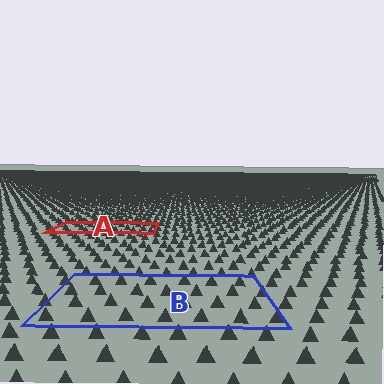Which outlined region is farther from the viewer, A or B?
Region A is farther from the viewer — the texture elements inside it appear smaller and more densely packed.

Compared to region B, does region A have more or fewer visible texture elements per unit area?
Region A has more texture elements per unit area — they are packed more densely because it is farther away.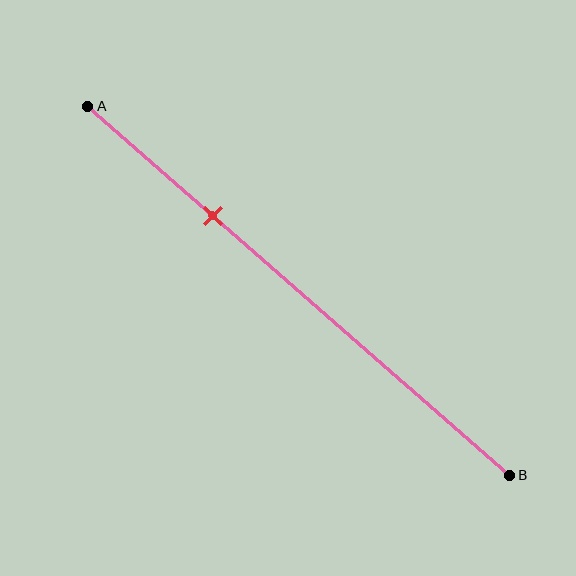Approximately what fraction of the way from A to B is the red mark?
The red mark is approximately 30% of the way from A to B.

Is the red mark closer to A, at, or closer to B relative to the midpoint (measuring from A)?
The red mark is closer to point A than the midpoint of segment AB.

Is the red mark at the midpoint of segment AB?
No, the mark is at about 30% from A, not at the 50% midpoint.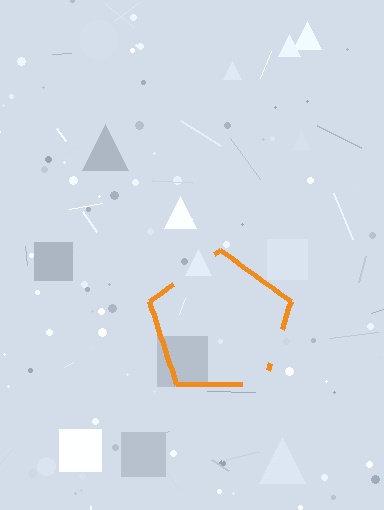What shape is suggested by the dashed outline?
The dashed outline suggests a pentagon.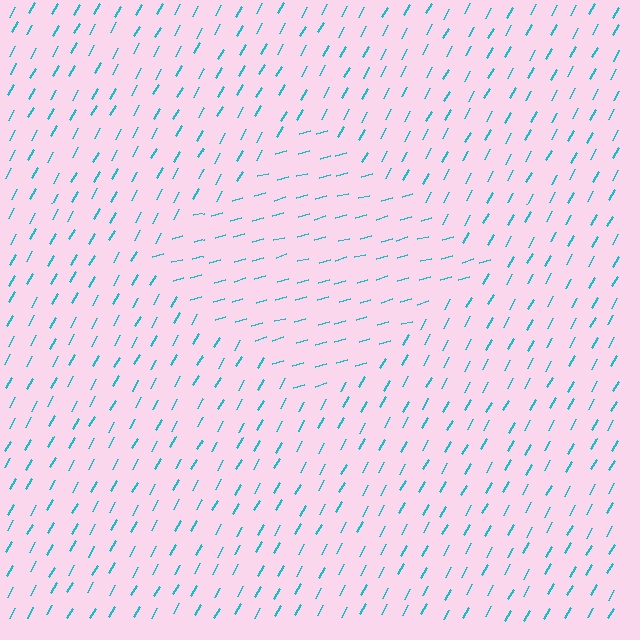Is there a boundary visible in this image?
Yes, there is a texture boundary formed by a change in line orientation.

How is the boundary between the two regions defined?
The boundary is defined purely by a change in line orientation (approximately 45 degrees difference). All lines are the same color and thickness.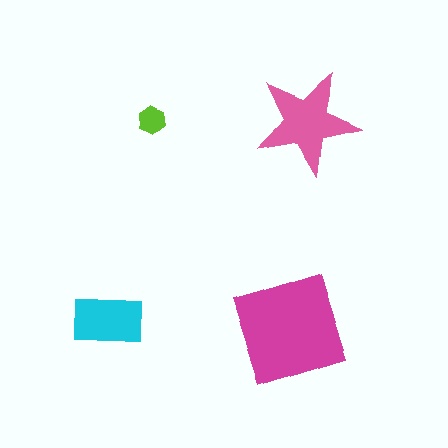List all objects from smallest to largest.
The lime hexagon, the cyan rectangle, the pink star, the magenta diamond.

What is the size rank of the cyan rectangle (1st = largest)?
3rd.